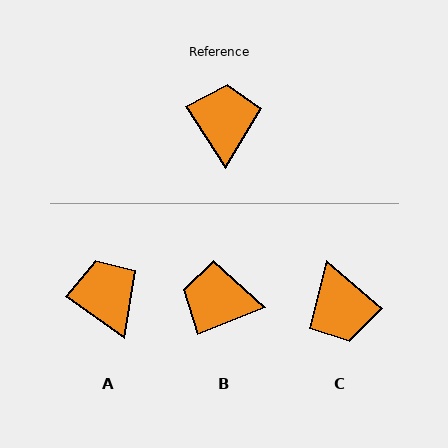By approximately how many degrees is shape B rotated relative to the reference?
Approximately 79 degrees counter-clockwise.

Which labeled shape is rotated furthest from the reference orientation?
C, about 163 degrees away.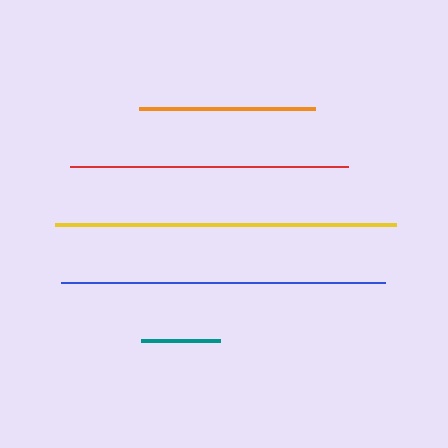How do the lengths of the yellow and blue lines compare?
The yellow and blue lines are approximately the same length.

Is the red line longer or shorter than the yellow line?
The yellow line is longer than the red line.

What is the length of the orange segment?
The orange segment is approximately 176 pixels long.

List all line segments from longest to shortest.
From longest to shortest: yellow, blue, red, orange, teal.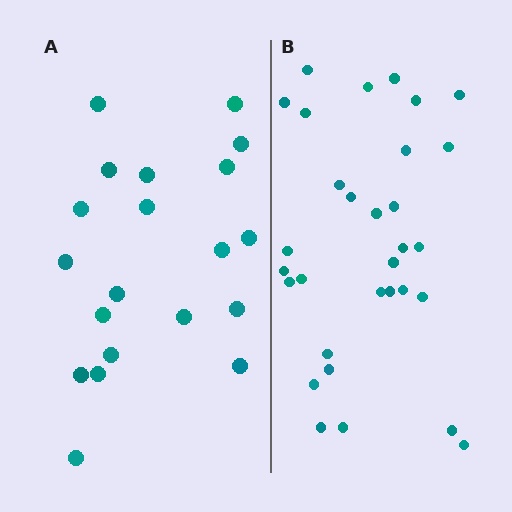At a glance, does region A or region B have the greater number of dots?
Region B (the right region) has more dots.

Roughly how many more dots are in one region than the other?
Region B has roughly 12 or so more dots than region A.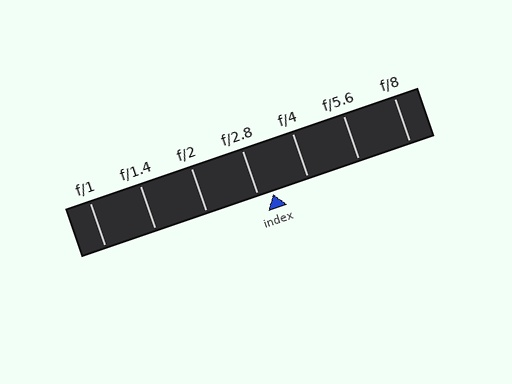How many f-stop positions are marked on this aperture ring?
There are 7 f-stop positions marked.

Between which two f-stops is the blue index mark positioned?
The index mark is between f/2.8 and f/4.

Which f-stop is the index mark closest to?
The index mark is closest to f/2.8.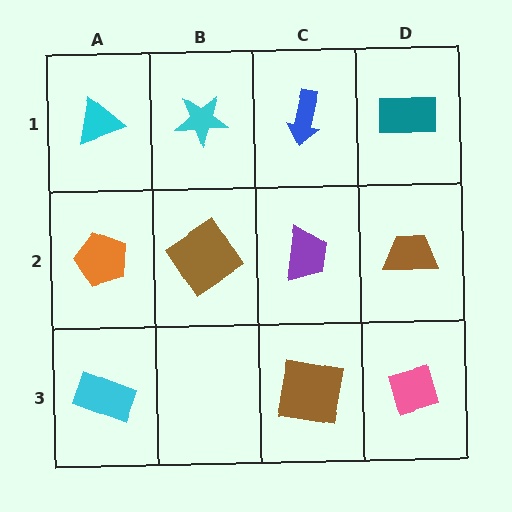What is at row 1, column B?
A cyan star.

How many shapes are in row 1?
4 shapes.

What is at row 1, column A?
A cyan triangle.